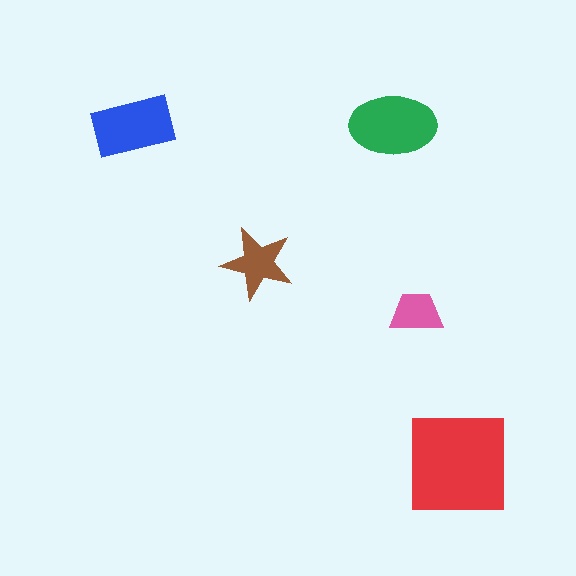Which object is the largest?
The red square.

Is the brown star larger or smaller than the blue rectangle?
Smaller.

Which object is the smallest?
The pink trapezoid.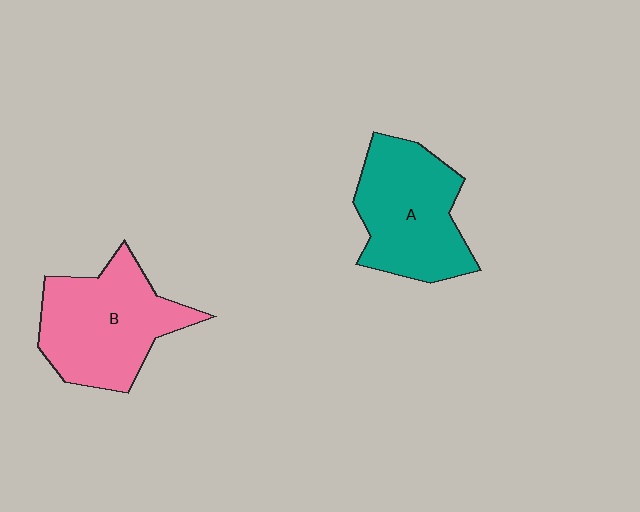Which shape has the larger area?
Shape B (pink).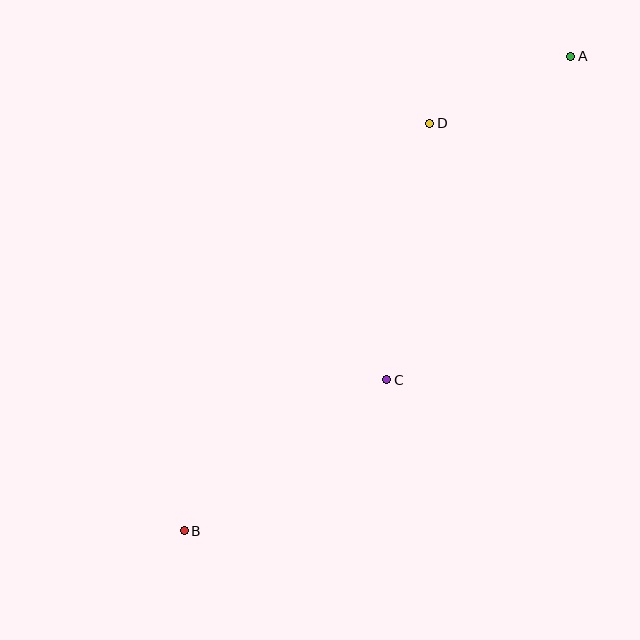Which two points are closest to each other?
Points A and D are closest to each other.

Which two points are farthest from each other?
Points A and B are farthest from each other.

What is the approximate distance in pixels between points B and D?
The distance between B and D is approximately 476 pixels.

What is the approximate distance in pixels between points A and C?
The distance between A and C is approximately 372 pixels.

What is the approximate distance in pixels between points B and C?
The distance between B and C is approximately 253 pixels.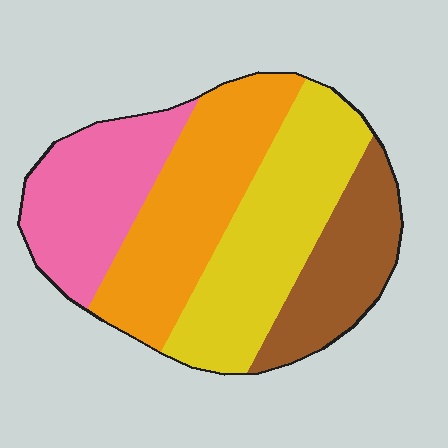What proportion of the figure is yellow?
Yellow covers 31% of the figure.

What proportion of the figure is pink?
Pink covers about 20% of the figure.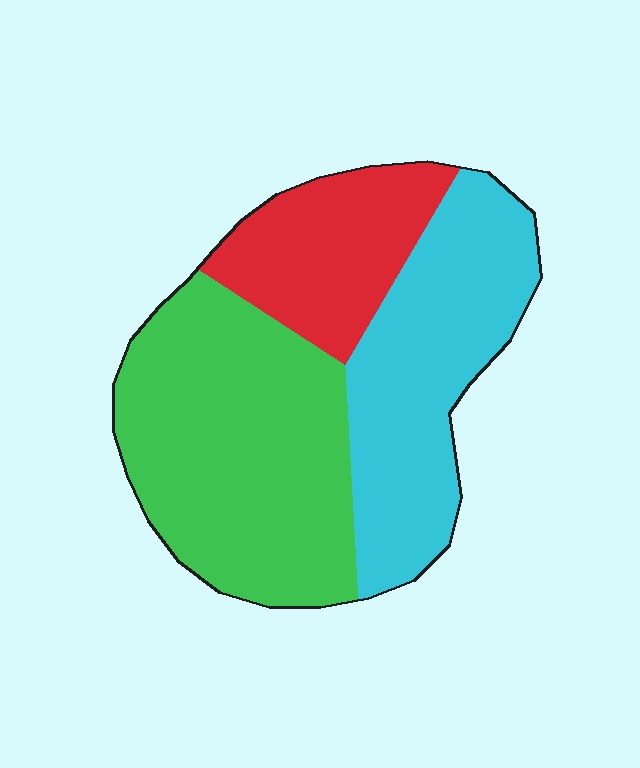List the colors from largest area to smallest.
From largest to smallest: green, cyan, red.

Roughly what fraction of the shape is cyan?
Cyan covers roughly 35% of the shape.